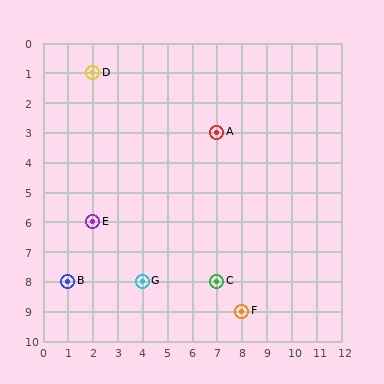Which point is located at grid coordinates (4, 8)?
Point G is at (4, 8).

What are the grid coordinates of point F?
Point F is at grid coordinates (8, 9).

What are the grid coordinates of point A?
Point A is at grid coordinates (7, 3).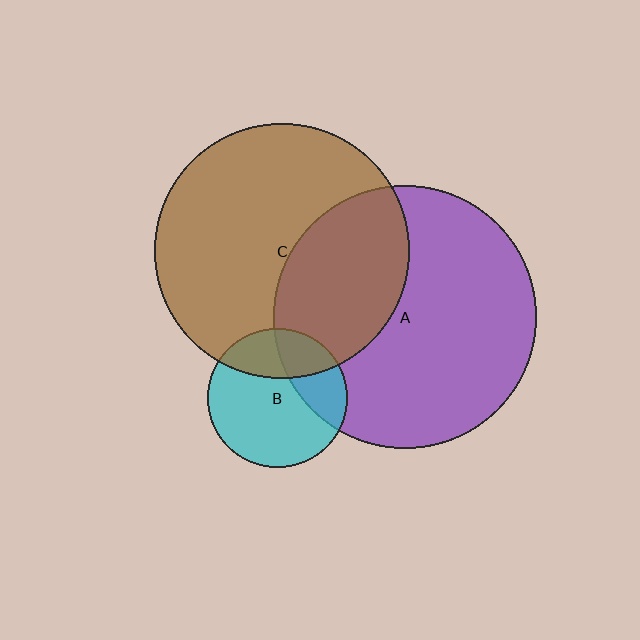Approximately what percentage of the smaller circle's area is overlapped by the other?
Approximately 30%.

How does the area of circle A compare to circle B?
Approximately 3.6 times.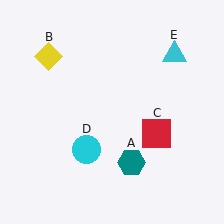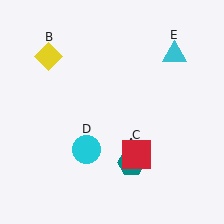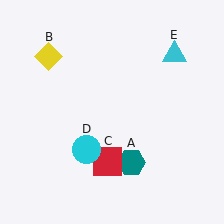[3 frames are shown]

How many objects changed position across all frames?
1 object changed position: red square (object C).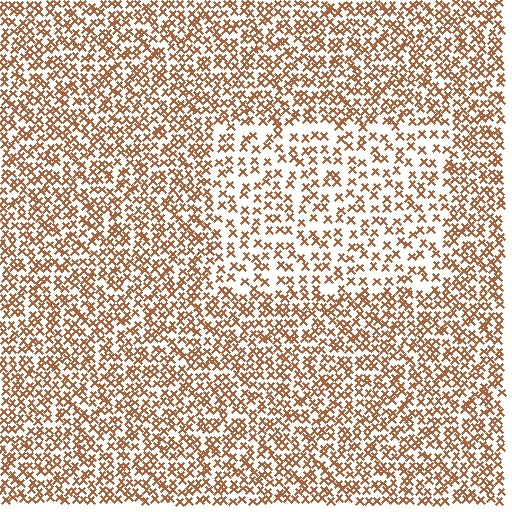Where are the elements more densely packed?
The elements are more densely packed outside the rectangle boundary.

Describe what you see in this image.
The image contains small brown elements arranged at two different densities. A rectangle-shaped region is visible where the elements are less densely packed than the surrounding area.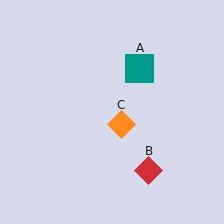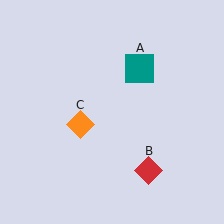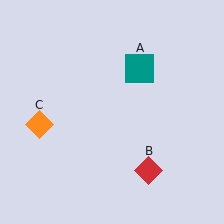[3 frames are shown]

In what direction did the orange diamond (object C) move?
The orange diamond (object C) moved left.